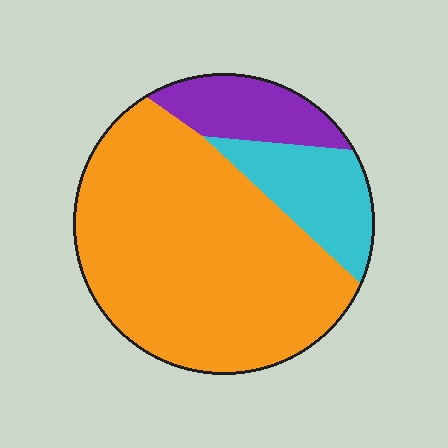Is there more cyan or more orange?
Orange.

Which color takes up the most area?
Orange, at roughly 70%.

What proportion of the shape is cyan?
Cyan takes up about one sixth (1/6) of the shape.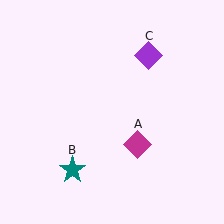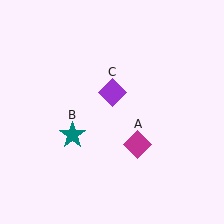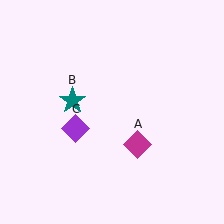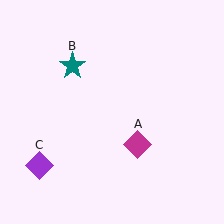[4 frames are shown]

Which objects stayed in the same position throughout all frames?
Magenta diamond (object A) remained stationary.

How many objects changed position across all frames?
2 objects changed position: teal star (object B), purple diamond (object C).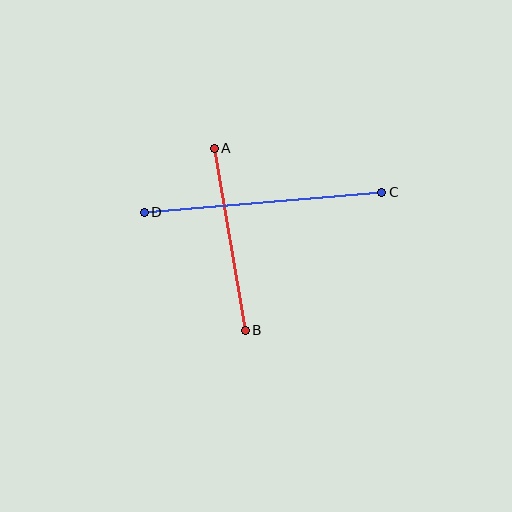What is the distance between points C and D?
The distance is approximately 238 pixels.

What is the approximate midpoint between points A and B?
The midpoint is at approximately (230, 239) pixels.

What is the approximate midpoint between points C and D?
The midpoint is at approximately (263, 202) pixels.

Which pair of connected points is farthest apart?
Points C and D are farthest apart.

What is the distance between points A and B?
The distance is approximately 184 pixels.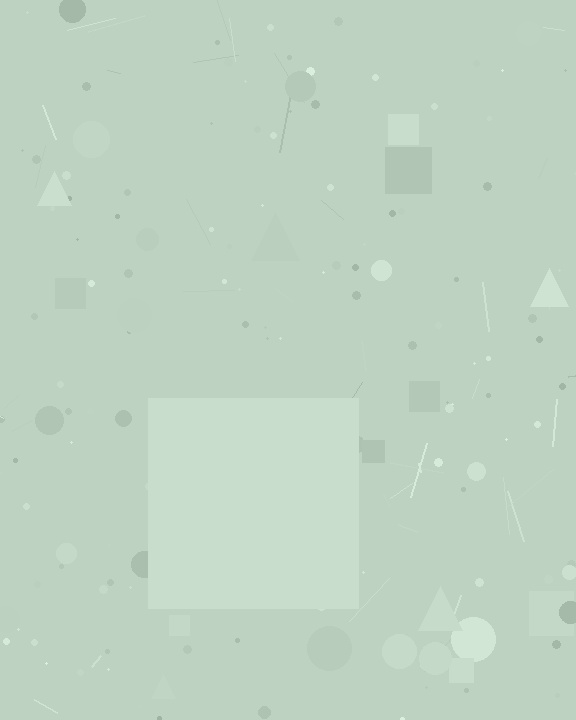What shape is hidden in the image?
A square is hidden in the image.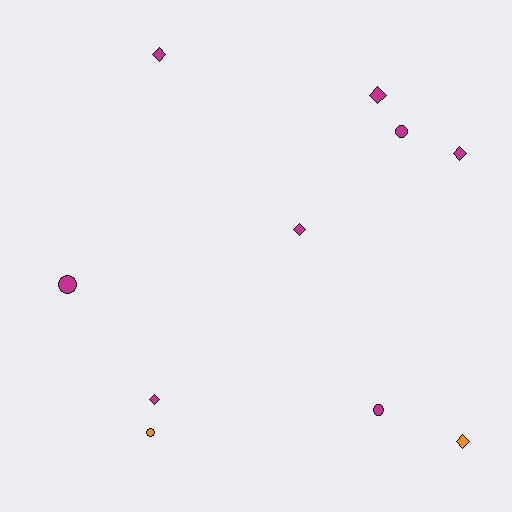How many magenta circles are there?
There are 3 magenta circles.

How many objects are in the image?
There are 10 objects.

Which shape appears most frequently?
Diamond, with 6 objects.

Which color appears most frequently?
Magenta, with 8 objects.